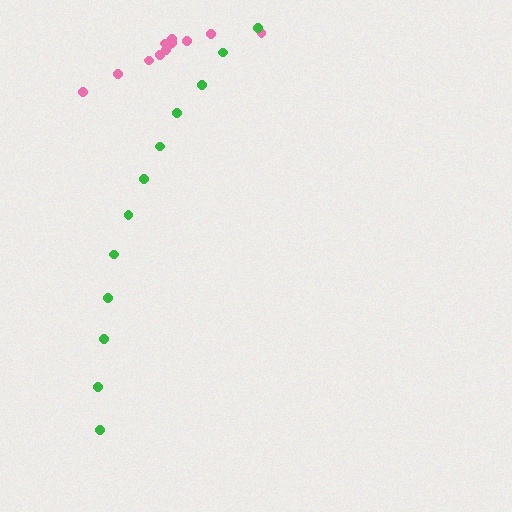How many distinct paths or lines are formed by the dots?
There are 2 distinct paths.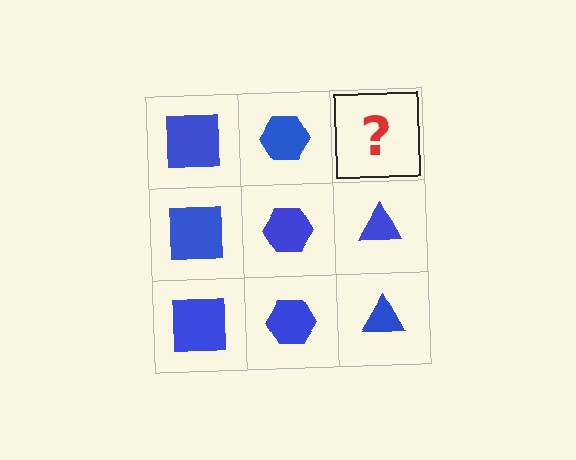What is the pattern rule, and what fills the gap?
The rule is that each column has a consistent shape. The gap should be filled with a blue triangle.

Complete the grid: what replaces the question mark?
The question mark should be replaced with a blue triangle.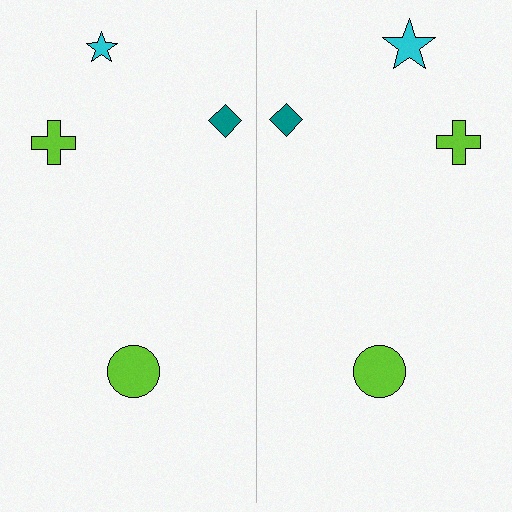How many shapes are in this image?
There are 8 shapes in this image.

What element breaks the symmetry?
The cyan star on the right side has a different size than its mirror counterpart.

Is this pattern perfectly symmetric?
No, the pattern is not perfectly symmetric. The cyan star on the right side has a different size than its mirror counterpart.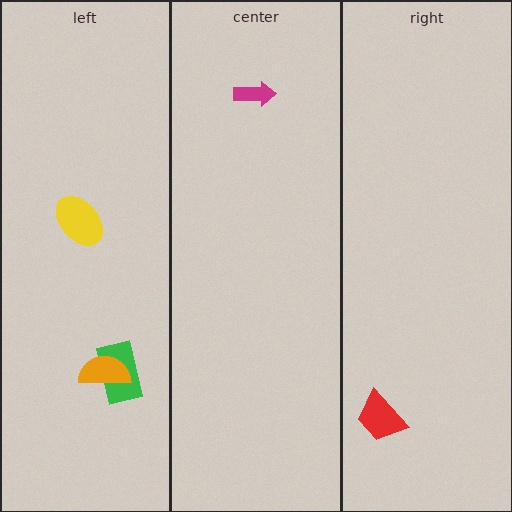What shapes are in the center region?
The magenta arrow.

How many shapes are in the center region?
1.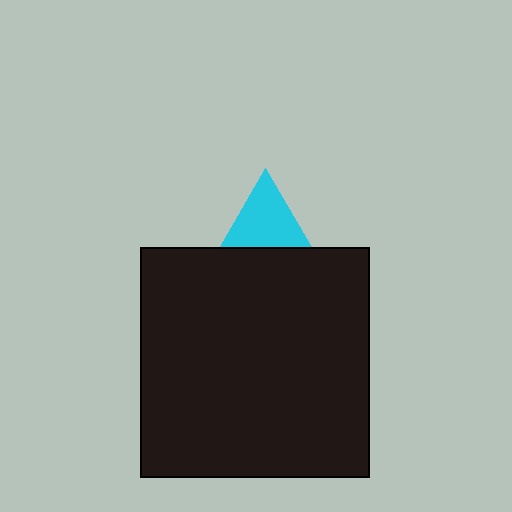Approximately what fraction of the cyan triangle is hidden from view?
Roughly 45% of the cyan triangle is hidden behind the black square.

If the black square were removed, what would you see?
You would see the complete cyan triangle.